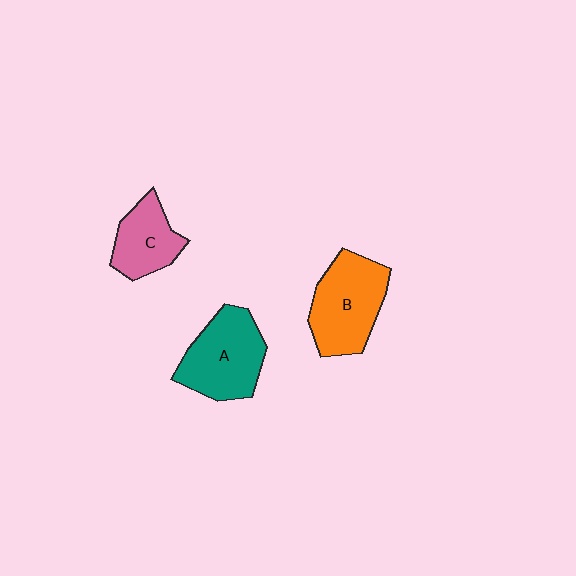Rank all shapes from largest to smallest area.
From largest to smallest: B (orange), A (teal), C (pink).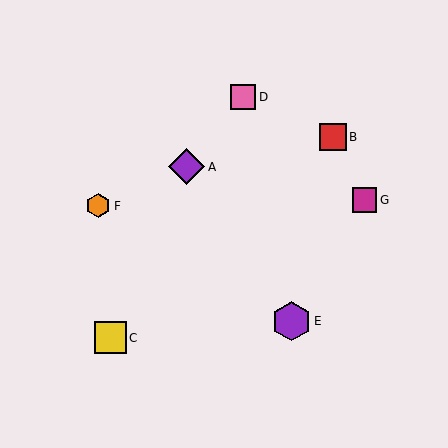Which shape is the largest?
The purple hexagon (labeled E) is the largest.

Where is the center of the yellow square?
The center of the yellow square is at (110, 338).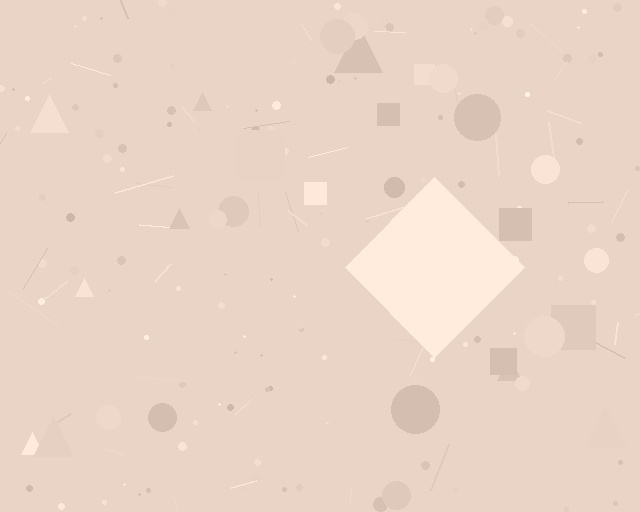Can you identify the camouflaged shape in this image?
The camouflaged shape is a diamond.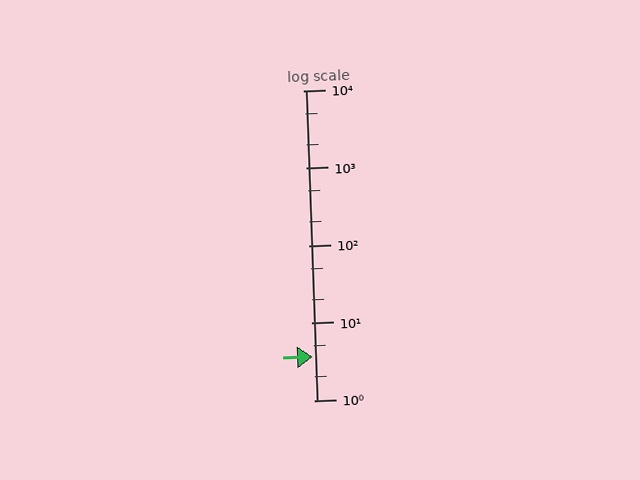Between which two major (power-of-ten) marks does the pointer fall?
The pointer is between 1 and 10.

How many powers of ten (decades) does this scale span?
The scale spans 4 decades, from 1 to 10000.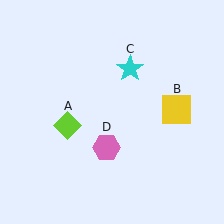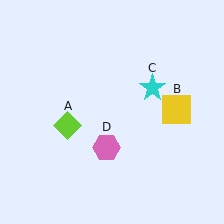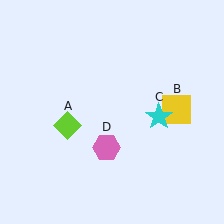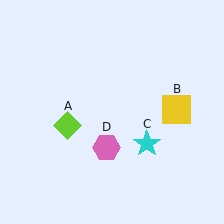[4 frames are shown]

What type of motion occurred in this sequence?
The cyan star (object C) rotated clockwise around the center of the scene.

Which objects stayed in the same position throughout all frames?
Lime diamond (object A) and yellow square (object B) and pink hexagon (object D) remained stationary.